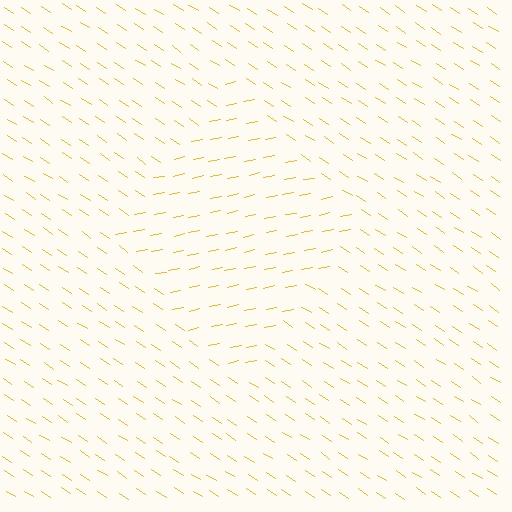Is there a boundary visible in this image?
Yes, there is a texture boundary formed by a change in line orientation.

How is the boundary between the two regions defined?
The boundary is defined purely by a change in line orientation (approximately 45 degrees difference). All lines are the same color and thickness.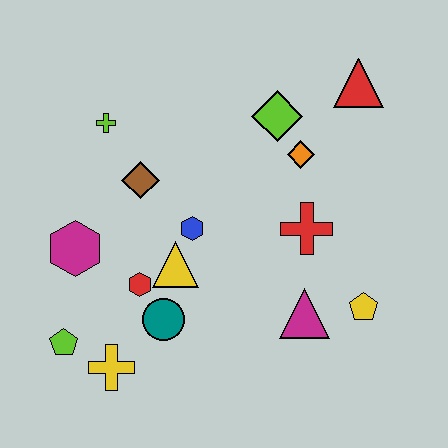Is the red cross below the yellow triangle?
No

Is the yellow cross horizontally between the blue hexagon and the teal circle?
No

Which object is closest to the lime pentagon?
The yellow cross is closest to the lime pentagon.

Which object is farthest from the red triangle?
The lime pentagon is farthest from the red triangle.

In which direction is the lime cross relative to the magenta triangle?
The lime cross is to the left of the magenta triangle.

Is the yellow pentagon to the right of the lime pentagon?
Yes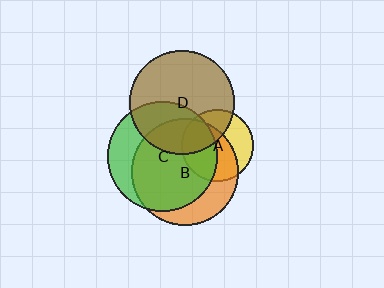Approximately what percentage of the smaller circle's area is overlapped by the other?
Approximately 70%.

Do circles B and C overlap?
Yes.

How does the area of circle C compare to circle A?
Approximately 2.3 times.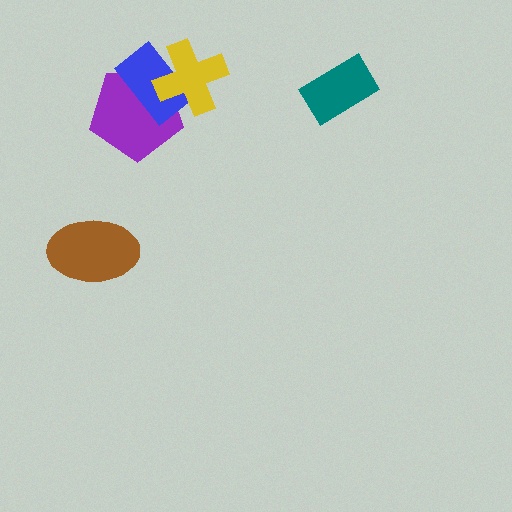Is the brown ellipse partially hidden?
No, no other shape covers it.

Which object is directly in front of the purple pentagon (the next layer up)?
The blue rectangle is directly in front of the purple pentagon.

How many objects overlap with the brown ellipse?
0 objects overlap with the brown ellipse.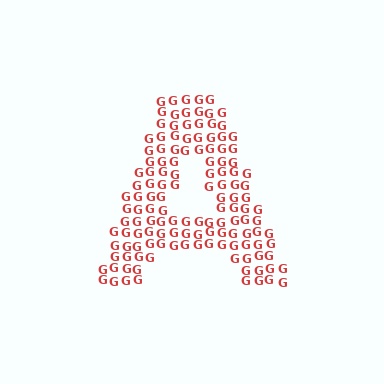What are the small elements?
The small elements are letter G's.